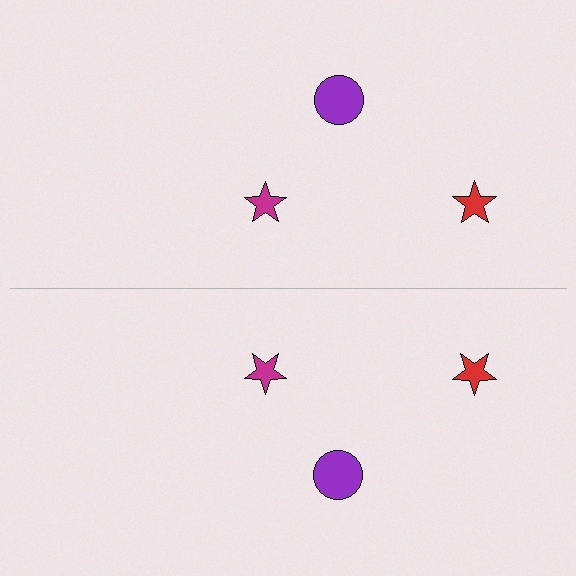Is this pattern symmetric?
Yes, this pattern has bilateral (reflection) symmetry.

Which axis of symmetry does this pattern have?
The pattern has a horizontal axis of symmetry running through the center of the image.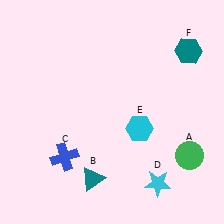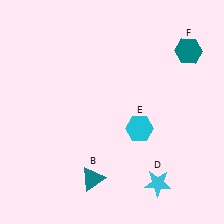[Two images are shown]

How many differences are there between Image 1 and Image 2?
There are 2 differences between the two images.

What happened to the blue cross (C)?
The blue cross (C) was removed in Image 2. It was in the bottom-left area of Image 1.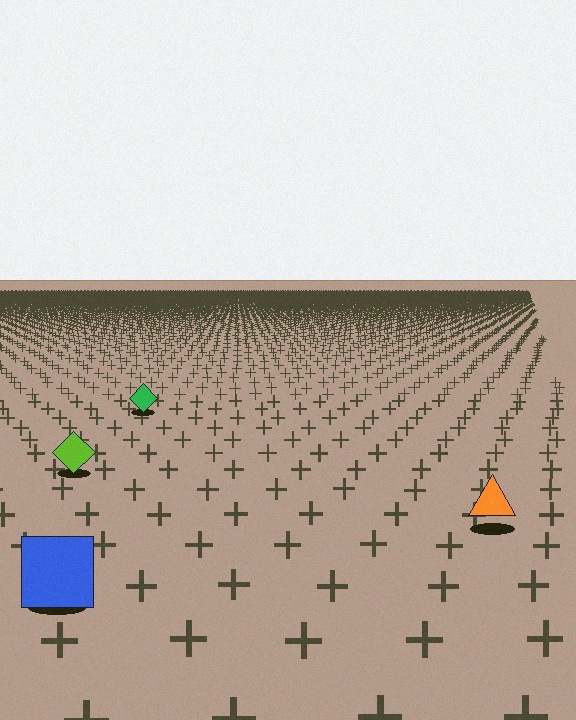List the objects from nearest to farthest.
From nearest to farthest: the blue square, the orange triangle, the lime diamond, the green diamond.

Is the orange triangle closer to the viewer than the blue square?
No. The blue square is closer — you can tell from the texture gradient: the ground texture is coarser near it.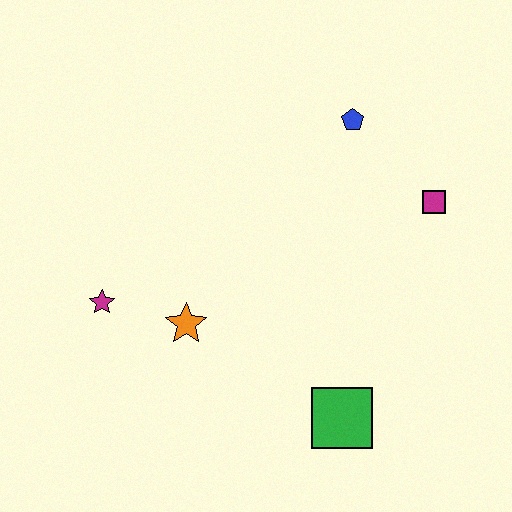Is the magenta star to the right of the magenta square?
No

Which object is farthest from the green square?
The blue pentagon is farthest from the green square.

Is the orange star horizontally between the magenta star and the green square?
Yes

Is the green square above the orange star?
No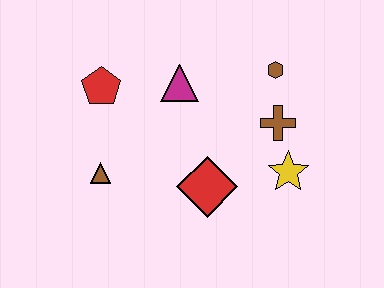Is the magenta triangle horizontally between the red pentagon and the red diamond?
Yes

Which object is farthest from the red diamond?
The red pentagon is farthest from the red diamond.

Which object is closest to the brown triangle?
The red pentagon is closest to the brown triangle.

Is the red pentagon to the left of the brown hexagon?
Yes